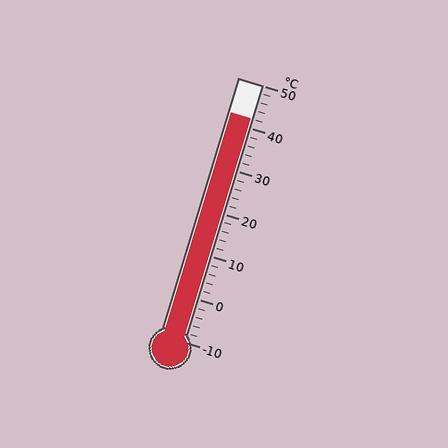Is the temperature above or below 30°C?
The temperature is above 30°C.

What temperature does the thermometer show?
The thermometer shows approximately 42°C.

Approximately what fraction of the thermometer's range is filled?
The thermometer is filled to approximately 85% of its range.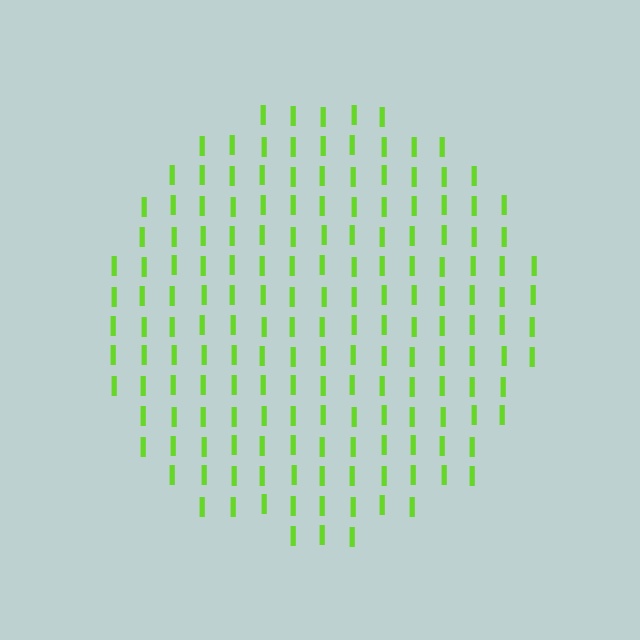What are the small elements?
The small elements are letter I's.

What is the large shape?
The large shape is a circle.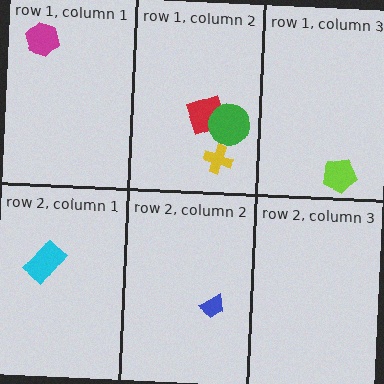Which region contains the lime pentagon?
The row 1, column 3 region.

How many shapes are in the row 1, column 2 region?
3.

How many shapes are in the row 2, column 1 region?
1.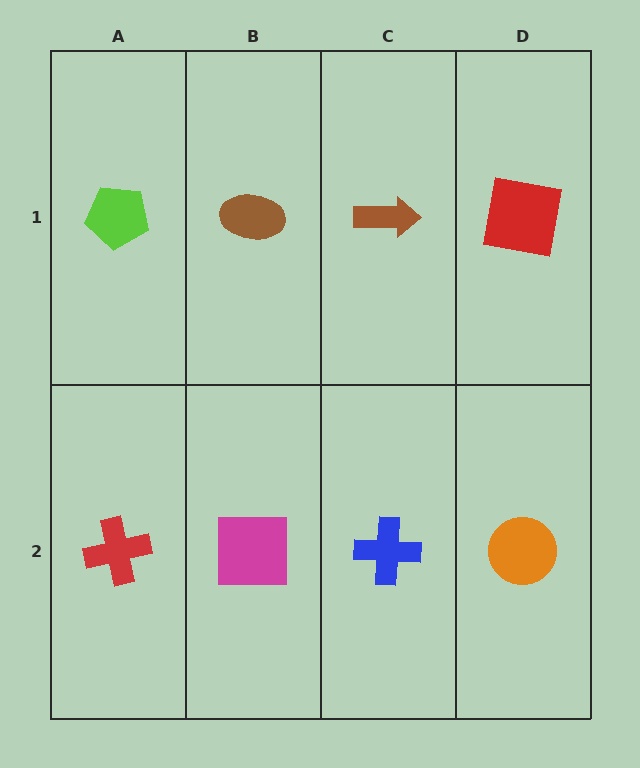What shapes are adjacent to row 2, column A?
A lime pentagon (row 1, column A), a magenta square (row 2, column B).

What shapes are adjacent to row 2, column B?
A brown ellipse (row 1, column B), a red cross (row 2, column A), a blue cross (row 2, column C).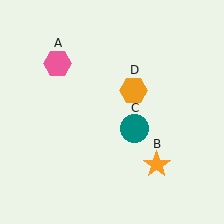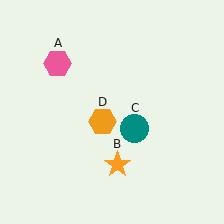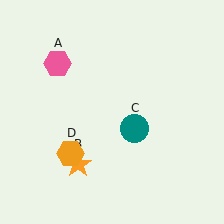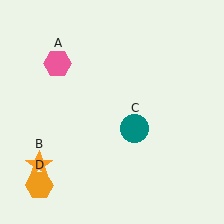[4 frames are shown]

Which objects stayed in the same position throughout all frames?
Pink hexagon (object A) and teal circle (object C) remained stationary.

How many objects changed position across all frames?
2 objects changed position: orange star (object B), orange hexagon (object D).